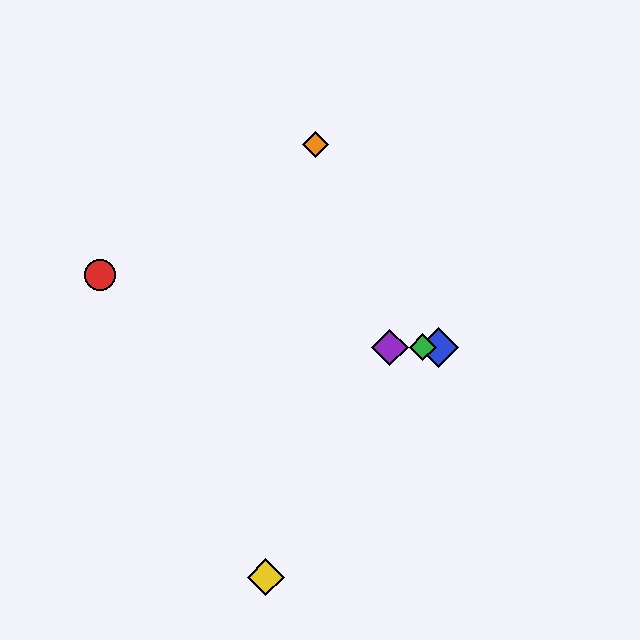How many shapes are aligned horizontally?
3 shapes (the blue diamond, the green diamond, the purple diamond) are aligned horizontally.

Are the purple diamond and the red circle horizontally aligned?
No, the purple diamond is at y≈347 and the red circle is at y≈275.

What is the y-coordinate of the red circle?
The red circle is at y≈275.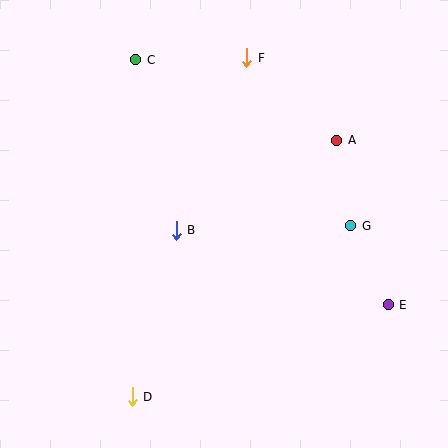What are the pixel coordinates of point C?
Point C is at (136, 60).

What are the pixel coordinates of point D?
Point D is at (132, 397).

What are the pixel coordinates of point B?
Point B is at (176, 230).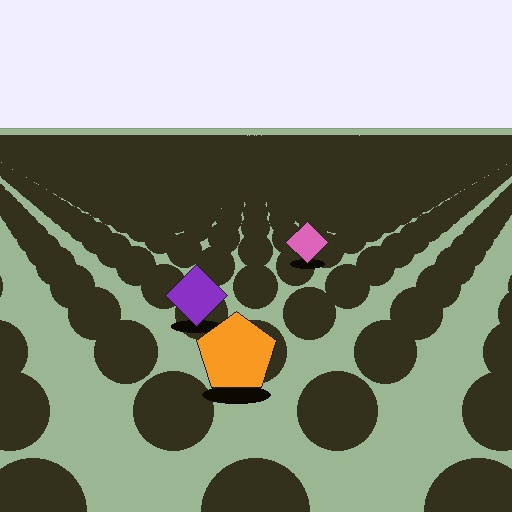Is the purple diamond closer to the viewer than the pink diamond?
Yes. The purple diamond is closer — you can tell from the texture gradient: the ground texture is coarser near it.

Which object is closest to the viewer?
The orange pentagon is closest. The texture marks near it are larger and more spread out.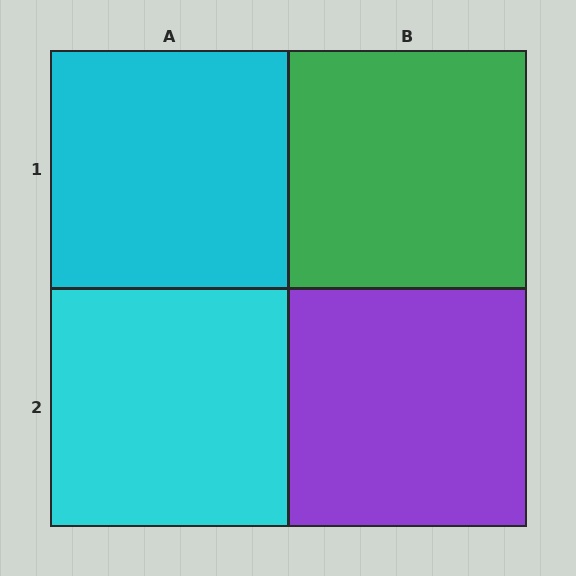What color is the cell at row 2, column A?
Cyan.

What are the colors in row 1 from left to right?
Cyan, green.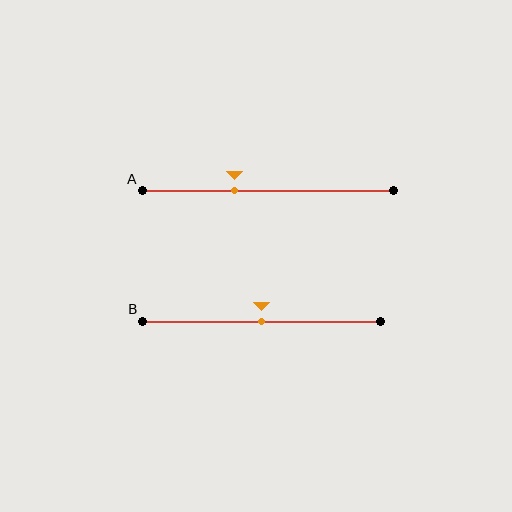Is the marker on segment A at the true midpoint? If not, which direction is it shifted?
No, the marker on segment A is shifted to the left by about 13% of the segment length.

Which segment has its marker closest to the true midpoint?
Segment B has its marker closest to the true midpoint.